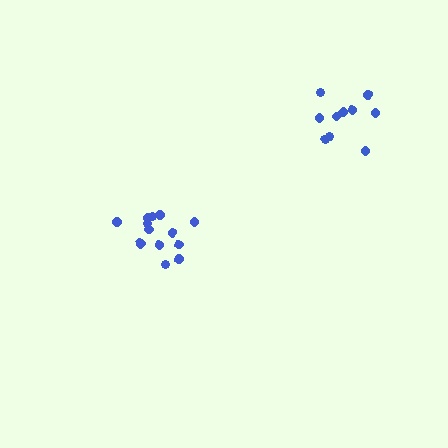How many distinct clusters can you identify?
There are 2 distinct clusters.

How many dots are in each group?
Group 1: 14 dots, Group 2: 10 dots (24 total).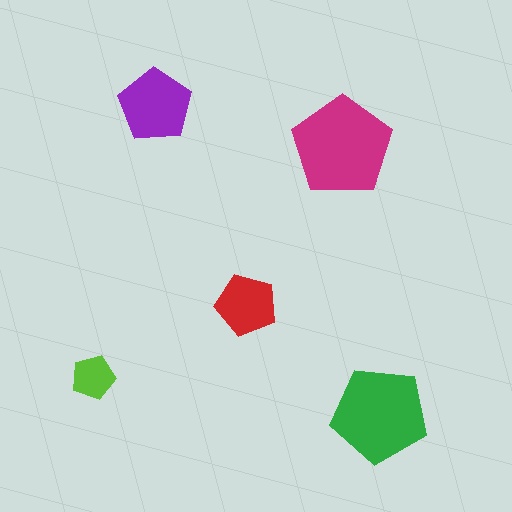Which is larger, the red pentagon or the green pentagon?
The green one.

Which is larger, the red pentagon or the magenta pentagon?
The magenta one.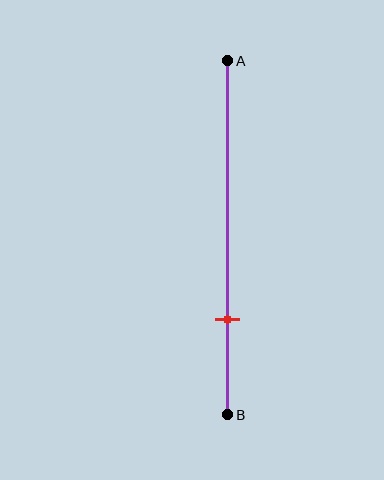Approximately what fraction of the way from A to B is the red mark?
The red mark is approximately 75% of the way from A to B.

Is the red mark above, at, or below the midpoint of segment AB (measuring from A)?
The red mark is below the midpoint of segment AB.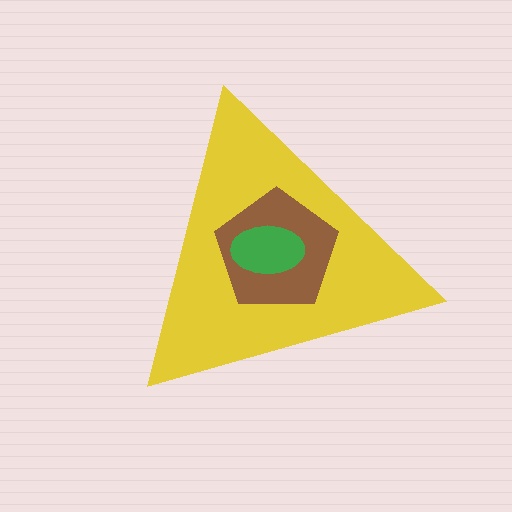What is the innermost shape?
The green ellipse.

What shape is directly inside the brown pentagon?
The green ellipse.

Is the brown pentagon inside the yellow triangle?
Yes.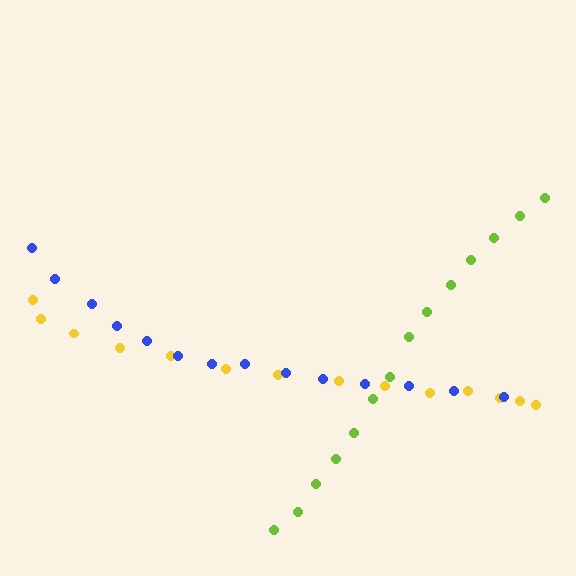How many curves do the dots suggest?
There are 3 distinct paths.